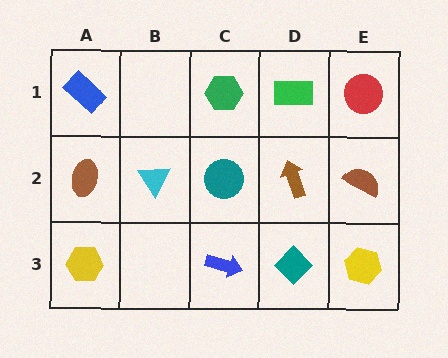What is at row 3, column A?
A yellow hexagon.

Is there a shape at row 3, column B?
No, that cell is empty.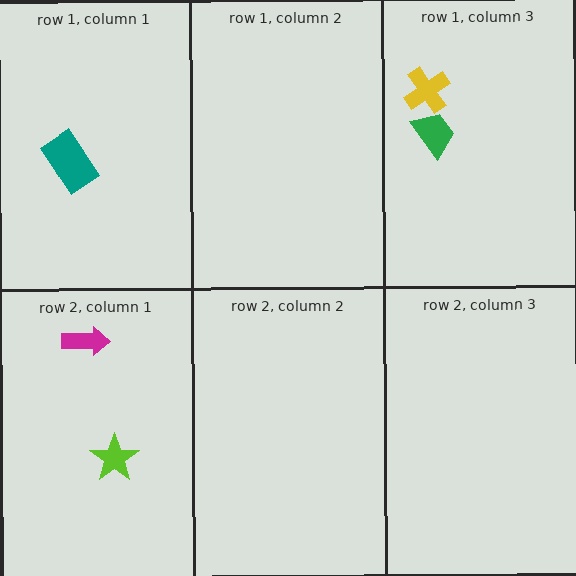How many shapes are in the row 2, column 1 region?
2.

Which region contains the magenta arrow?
The row 2, column 1 region.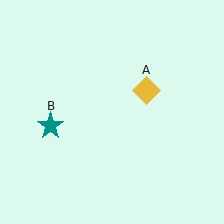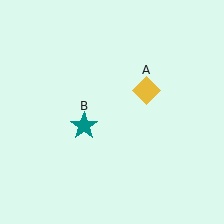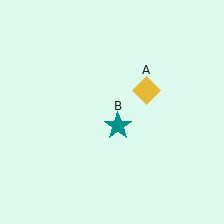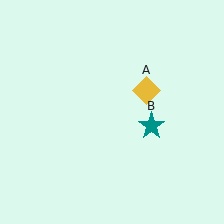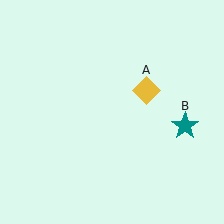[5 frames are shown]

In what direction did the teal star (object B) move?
The teal star (object B) moved right.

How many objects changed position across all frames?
1 object changed position: teal star (object B).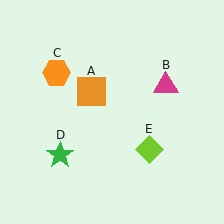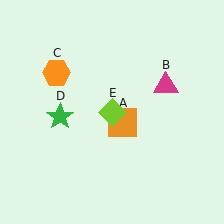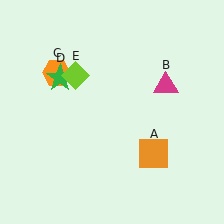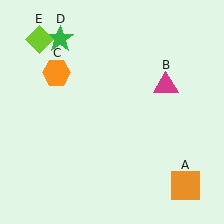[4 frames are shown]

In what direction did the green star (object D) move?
The green star (object D) moved up.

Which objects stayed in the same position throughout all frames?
Magenta triangle (object B) and orange hexagon (object C) remained stationary.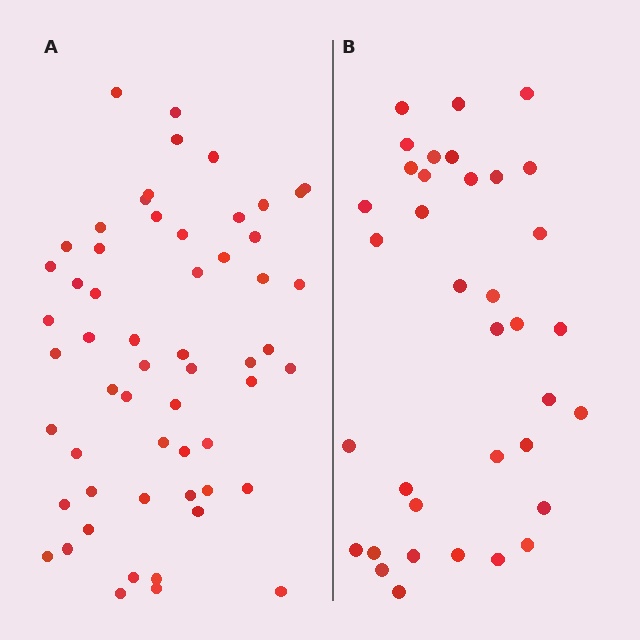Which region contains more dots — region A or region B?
Region A (the left region) has more dots.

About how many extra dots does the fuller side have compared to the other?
Region A has approximately 20 more dots than region B.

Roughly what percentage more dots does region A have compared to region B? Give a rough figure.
About 60% more.